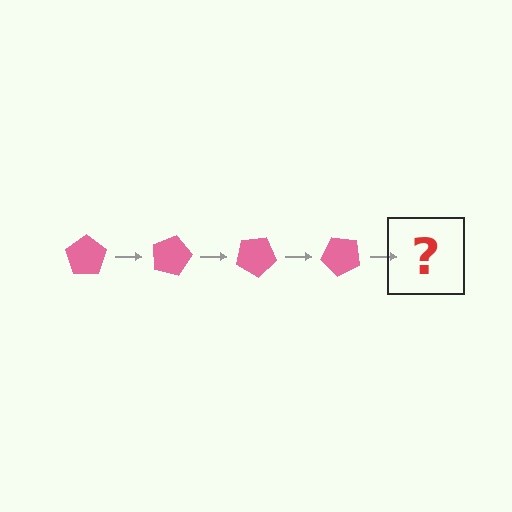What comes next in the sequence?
The next element should be a pink pentagon rotated 60 degrees.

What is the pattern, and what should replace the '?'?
The pattern is that the pentagon rotates 15 degrees each step. The '?' should be a pink pentagon rotated 60 degrees.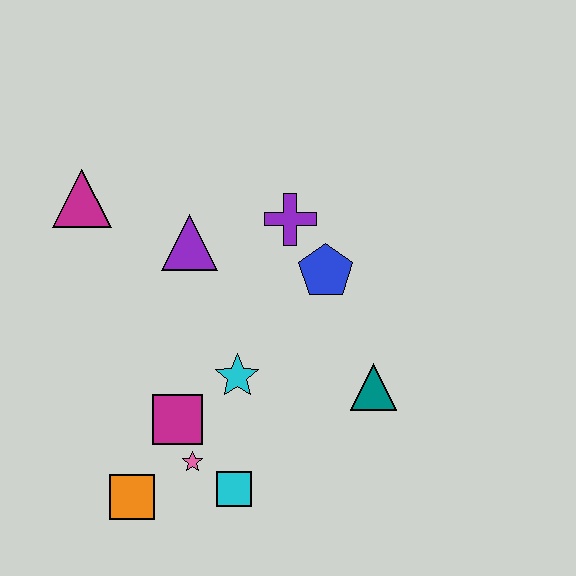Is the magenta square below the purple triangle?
Yes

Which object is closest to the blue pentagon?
The purple cross is closest to the blue pentagon.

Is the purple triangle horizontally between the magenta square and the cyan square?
Yes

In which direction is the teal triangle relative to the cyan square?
The teal triangle is to the right of the cyan square.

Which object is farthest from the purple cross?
The orange square is farthest from the purple cross.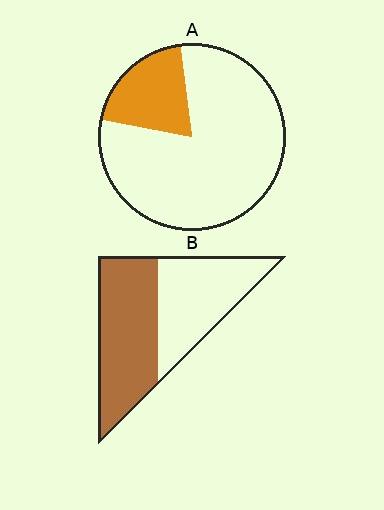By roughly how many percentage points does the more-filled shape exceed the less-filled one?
By roughly 35 percentage points (B over A).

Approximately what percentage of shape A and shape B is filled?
A is approximately 20% and B is approximately 55%.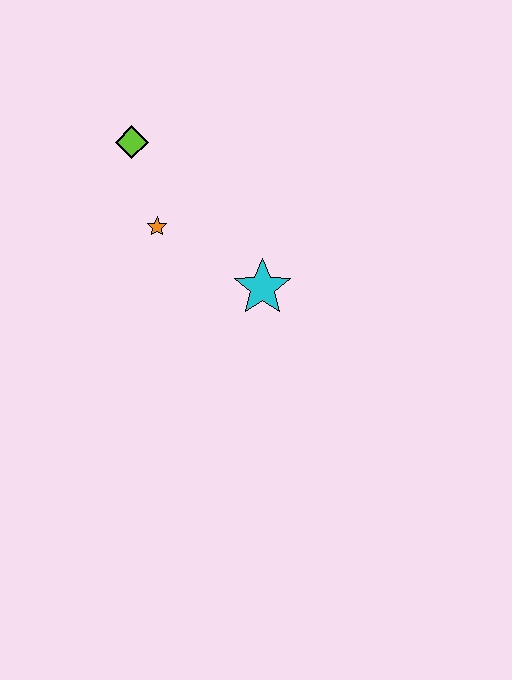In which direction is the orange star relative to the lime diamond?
The orange star is below the lime diamond.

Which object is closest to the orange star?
The lime diamond is closest to the orange star.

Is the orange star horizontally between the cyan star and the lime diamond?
Yes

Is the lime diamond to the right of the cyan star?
No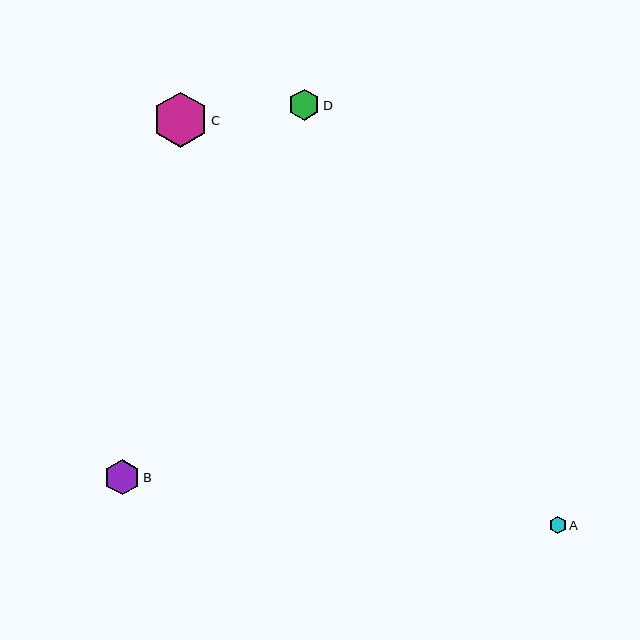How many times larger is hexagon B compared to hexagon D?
Hexagon B is approximately 1.1 times the size of hexagon D.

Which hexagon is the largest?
Hexagon C is the largest with a size of approximately 55 pixels.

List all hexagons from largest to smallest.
From largest to smallest: C, B, D, A.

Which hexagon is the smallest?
Hexagon A is the smallest with a size of approximately 17 pixels.